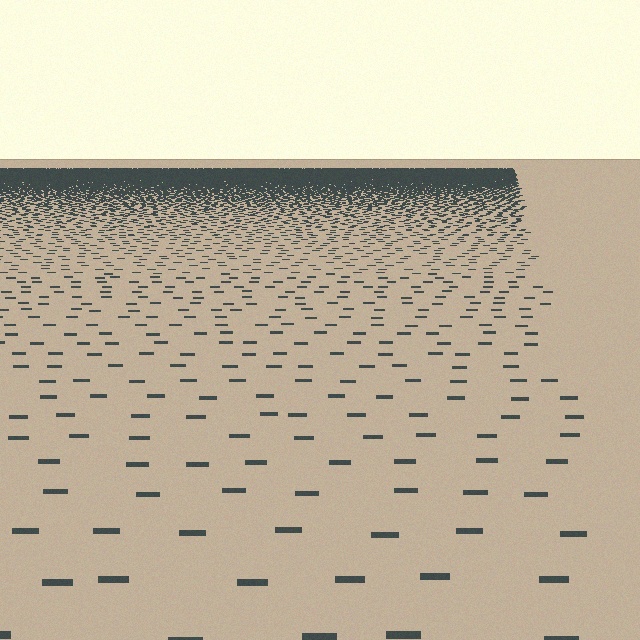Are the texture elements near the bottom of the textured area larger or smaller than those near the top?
Larger. Near the bottom, elements are closer to the viewer and appear at a bigger on-screen size.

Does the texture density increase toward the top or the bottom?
Density increases toward the top.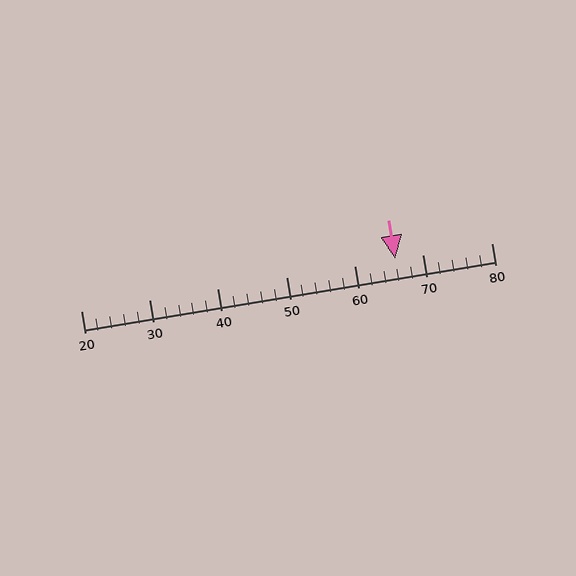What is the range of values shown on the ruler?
The ruler shows values from 20 to 80.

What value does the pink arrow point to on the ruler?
The pink arrow points to approximately 66.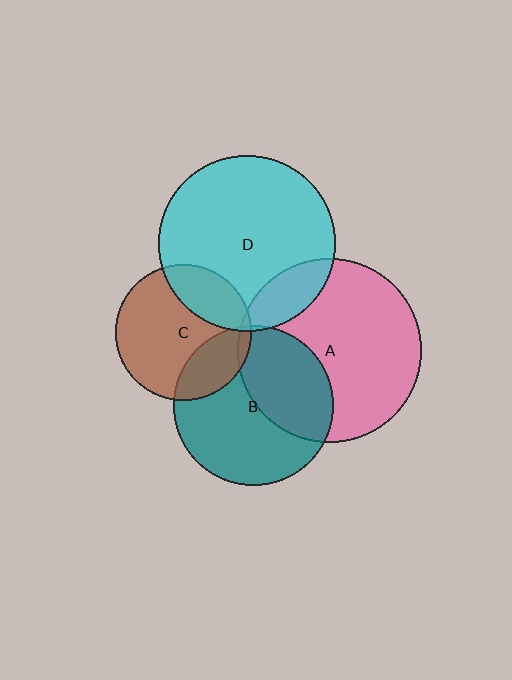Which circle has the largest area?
Circle A (pink).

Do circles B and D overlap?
Yes.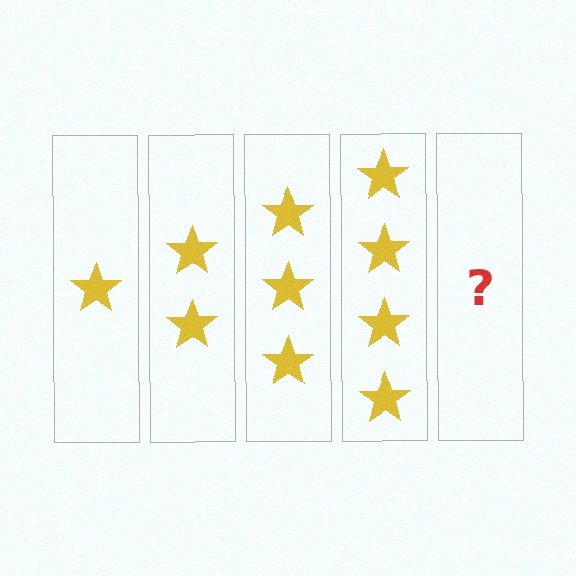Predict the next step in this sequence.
The next step is 5 stars.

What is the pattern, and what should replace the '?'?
The pattern is that each step adds one more star. The '?' should be 5 stars.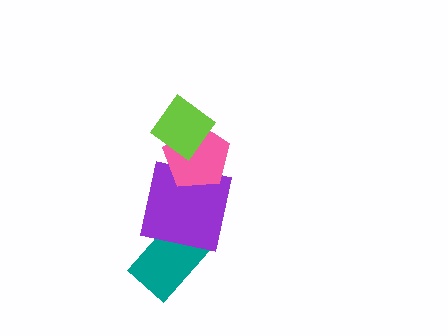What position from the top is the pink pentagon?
The pink pentagon is 2nd from the top.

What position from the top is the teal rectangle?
The teal rectangle is 4th from the top.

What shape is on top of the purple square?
The pink pentagon is on top of the purple square.